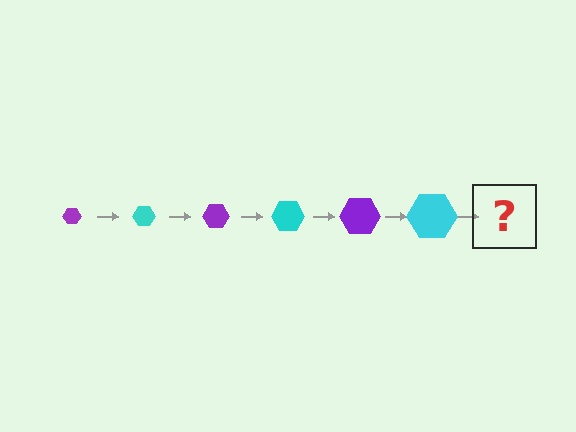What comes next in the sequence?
The next element should be a purple hexagon, larger than the previous one.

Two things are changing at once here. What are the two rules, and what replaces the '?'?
The two rules are that the hexagon grows larger each step and the color cycles through purple and cyan. The '?' should be a purple hexagon, larger than the previous one.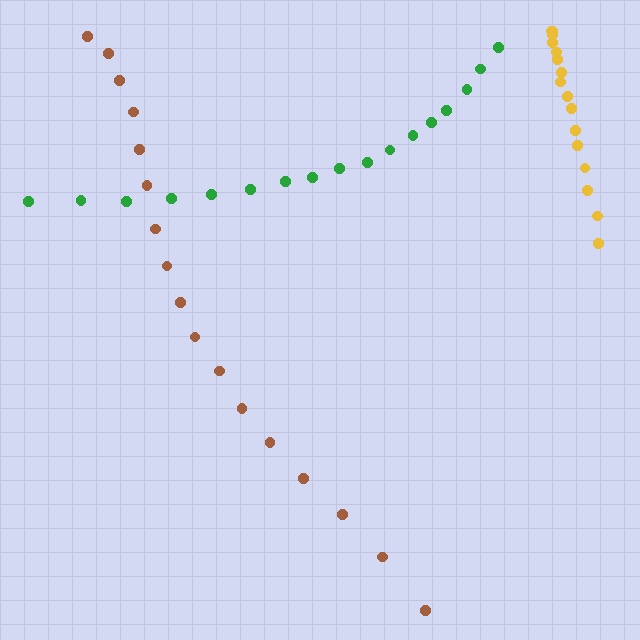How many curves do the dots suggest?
There are 3 distinct paths.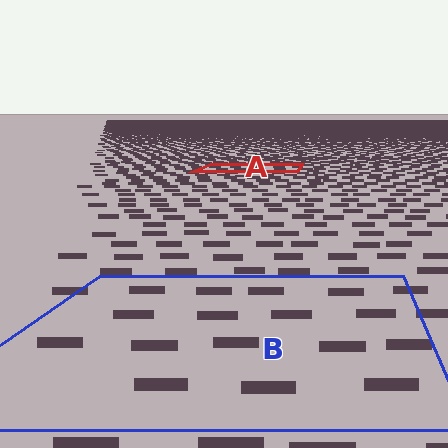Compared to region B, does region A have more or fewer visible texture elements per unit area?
Region A has more texture elements per unit area — they are packed more densely because it is farther away.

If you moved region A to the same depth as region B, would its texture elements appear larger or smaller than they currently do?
They would appear larger. At a closer depth, the same texture elements are projected at a bigger on-screen size.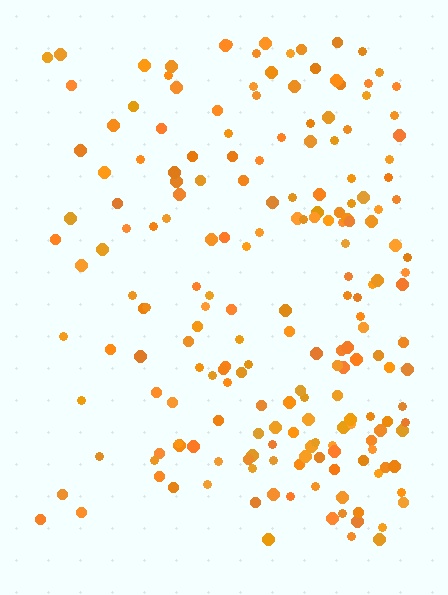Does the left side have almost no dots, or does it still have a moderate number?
Still a moderate number, just noticeably fewer than the right.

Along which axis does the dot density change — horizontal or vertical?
Horizontal.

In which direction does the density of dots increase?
From left to right, with the right side densest.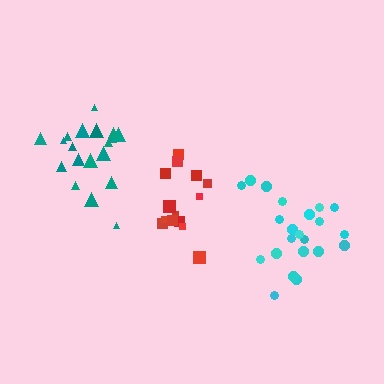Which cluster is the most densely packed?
Teal.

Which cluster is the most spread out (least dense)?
Cyan.